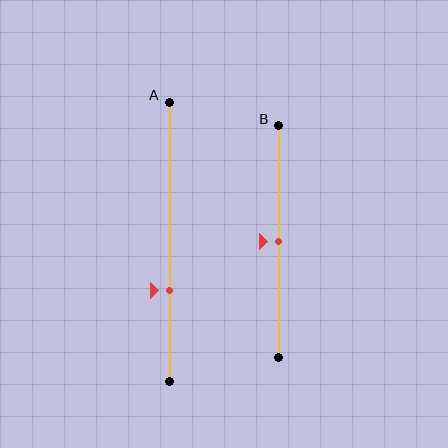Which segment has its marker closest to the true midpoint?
Segment B has its marker closest to the true midpoint.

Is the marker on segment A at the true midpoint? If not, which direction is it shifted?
No, the marker on segment A is shifted downward by about 18% of the segment length.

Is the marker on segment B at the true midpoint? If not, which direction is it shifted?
Yes, the marker on segment B is at the true midpoint.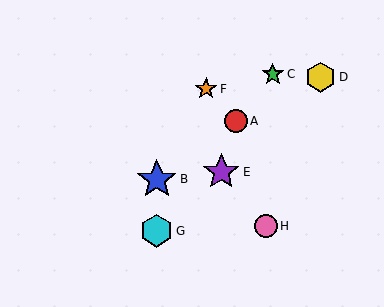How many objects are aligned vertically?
2 objects (B, G) are aligned vertically.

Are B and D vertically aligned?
No, B is at x≈157 and D is at x≈321.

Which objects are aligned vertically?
Objects B, G are aligned vertically.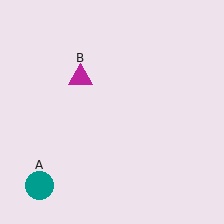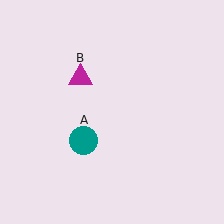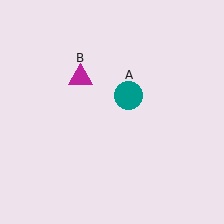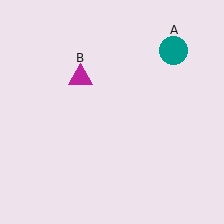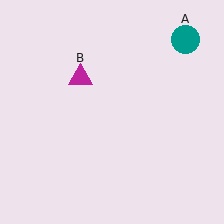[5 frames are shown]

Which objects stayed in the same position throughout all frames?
Magenta triangle (object B) remained stationary.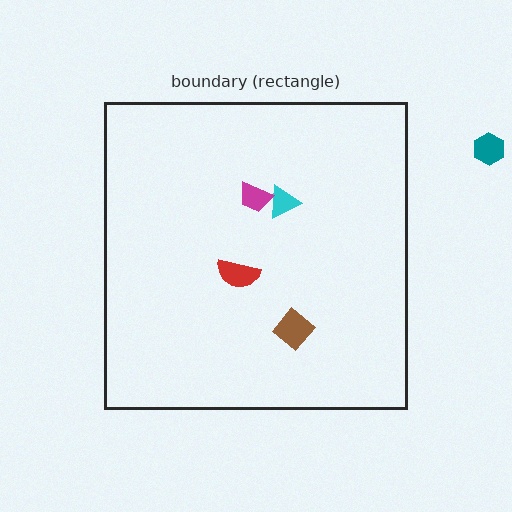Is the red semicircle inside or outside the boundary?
Inside.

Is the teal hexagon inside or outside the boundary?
Outside.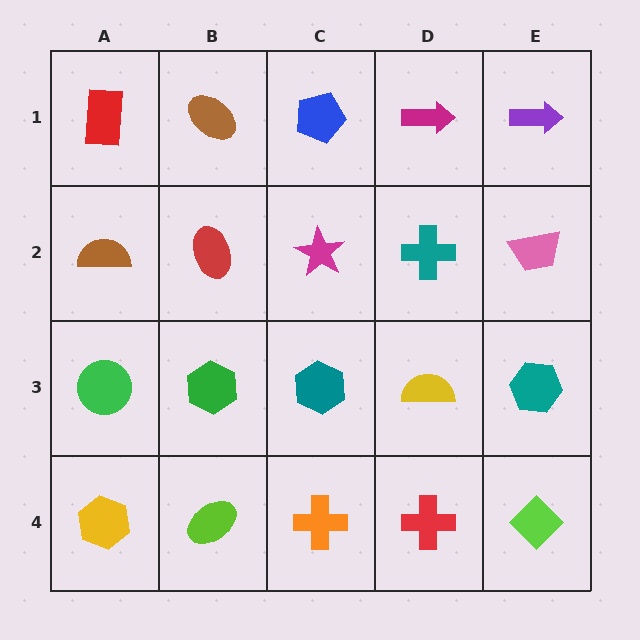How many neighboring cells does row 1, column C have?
3.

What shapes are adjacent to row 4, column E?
A teal hexagon (row 3, column E), a red cross (row 4, column D).